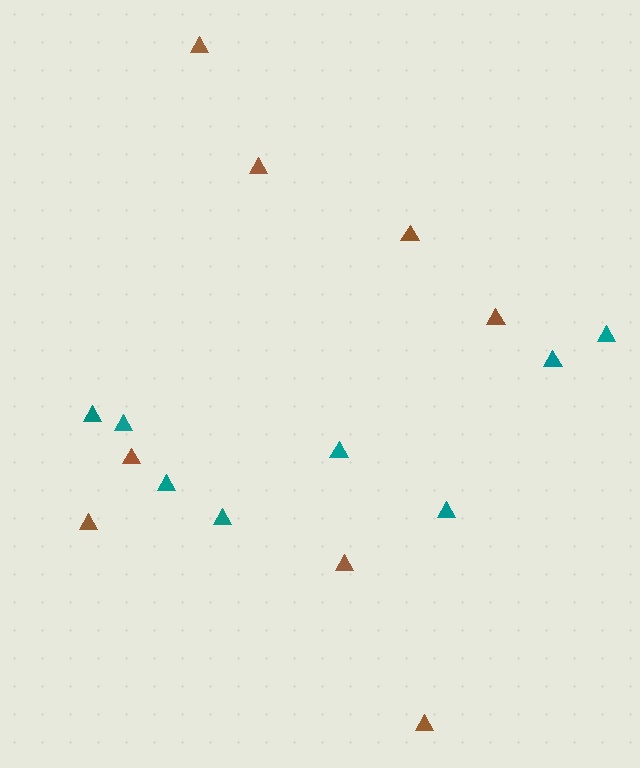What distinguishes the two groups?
There are 2 groups: one group of brown triangles (8) and one group of teal triangles (8).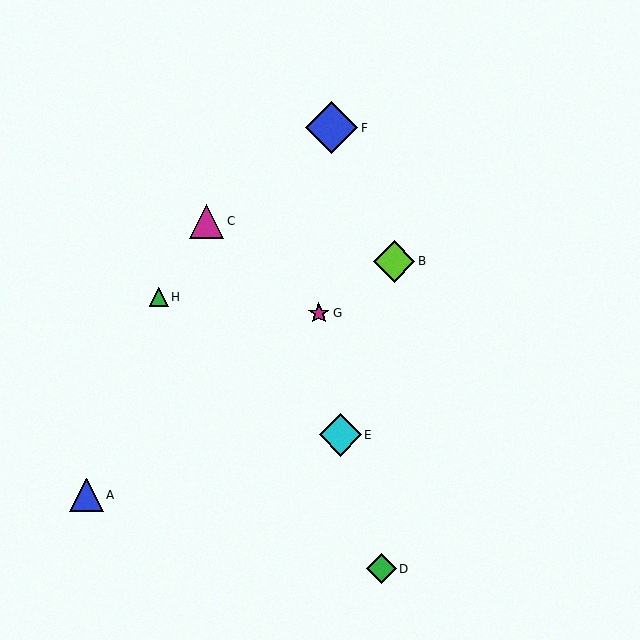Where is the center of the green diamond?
The center of the green diamond is at (381, 569).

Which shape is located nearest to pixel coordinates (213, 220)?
The magenta triangle (labeled C) at (207, 221) is nearest to that location.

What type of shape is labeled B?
Shape B is a lime diamond.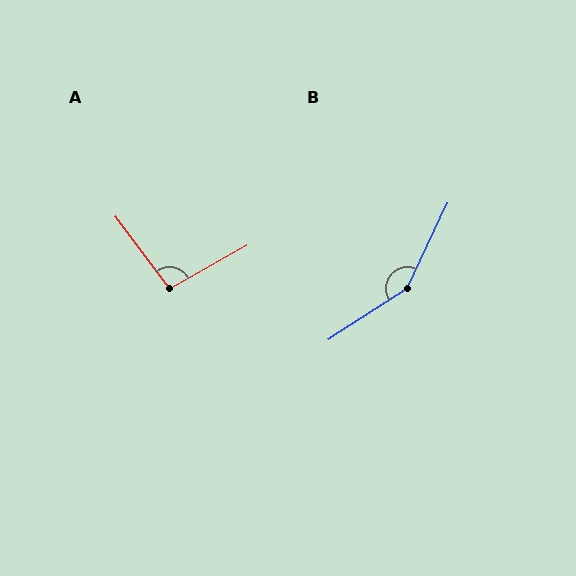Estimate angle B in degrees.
Approximately 148 degrees.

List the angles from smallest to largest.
A (97°), B (148°).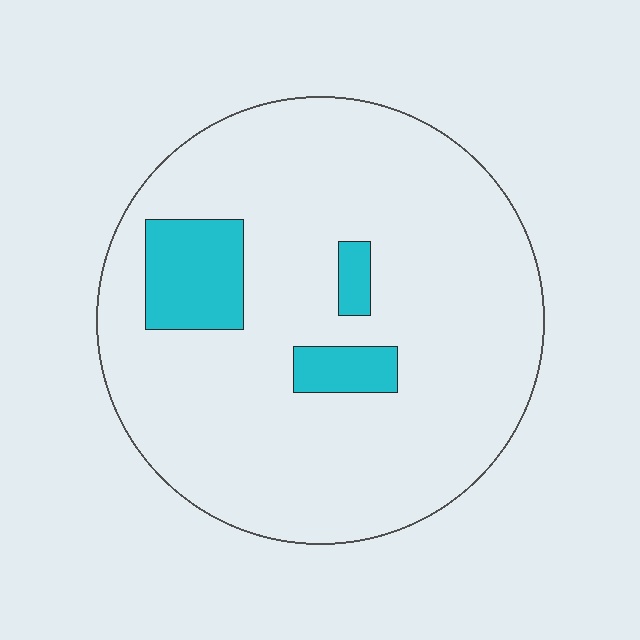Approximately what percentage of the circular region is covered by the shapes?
Approximately 10%.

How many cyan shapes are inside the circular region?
3.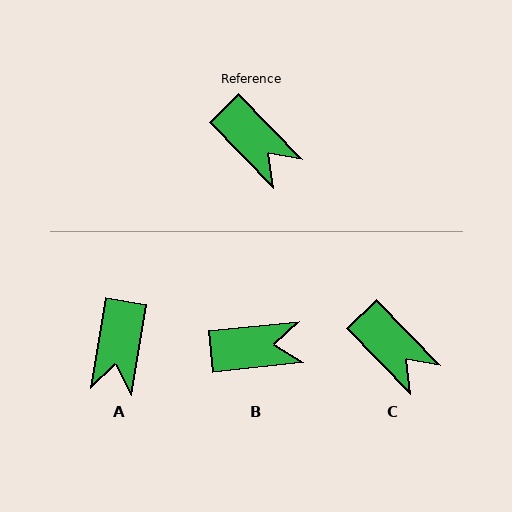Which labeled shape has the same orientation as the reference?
C.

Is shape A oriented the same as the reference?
No, it is off by about 54 degrees.